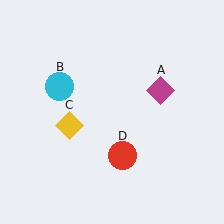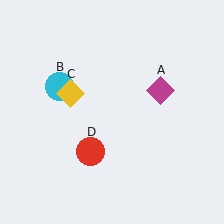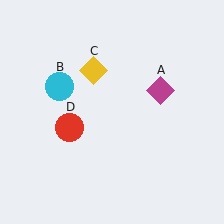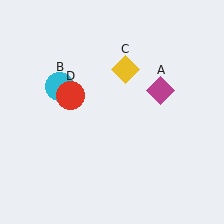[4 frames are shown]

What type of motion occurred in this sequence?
The yellow diamond (object C), red circle (object D) rotated clockwise around the center of the scene.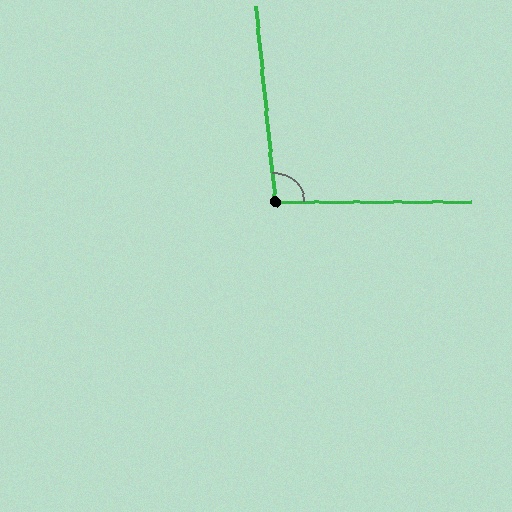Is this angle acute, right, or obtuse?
It is obtuse.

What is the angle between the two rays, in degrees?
Approximately 96 degrees.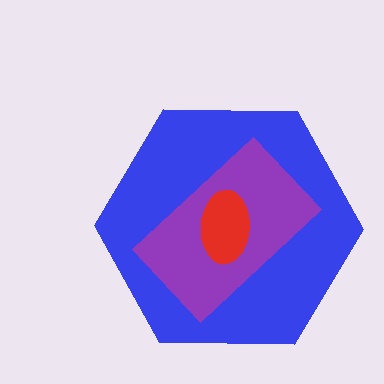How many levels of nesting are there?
3.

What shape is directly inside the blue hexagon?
The purple rectangle.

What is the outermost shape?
The blue hexagon.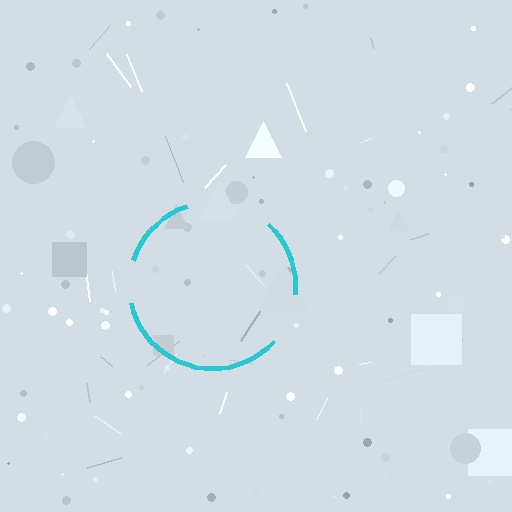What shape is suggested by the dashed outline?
The dashed outline suggests a circle.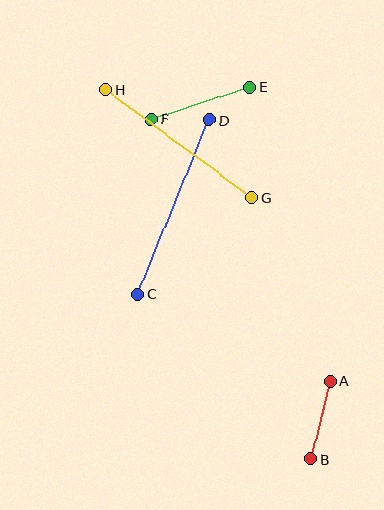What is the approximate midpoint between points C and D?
The midpoint is at approximately (174, 207) pixels.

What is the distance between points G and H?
The distance is approximately 181 pixels.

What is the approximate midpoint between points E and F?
The midpoint is at approximately (201, 104) pixels.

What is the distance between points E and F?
The distance is approximately 104 pixels.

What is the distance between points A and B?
The distance is approximately 81 pixels.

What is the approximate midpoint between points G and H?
The midpoint is at approximately (179, 144) pixels.